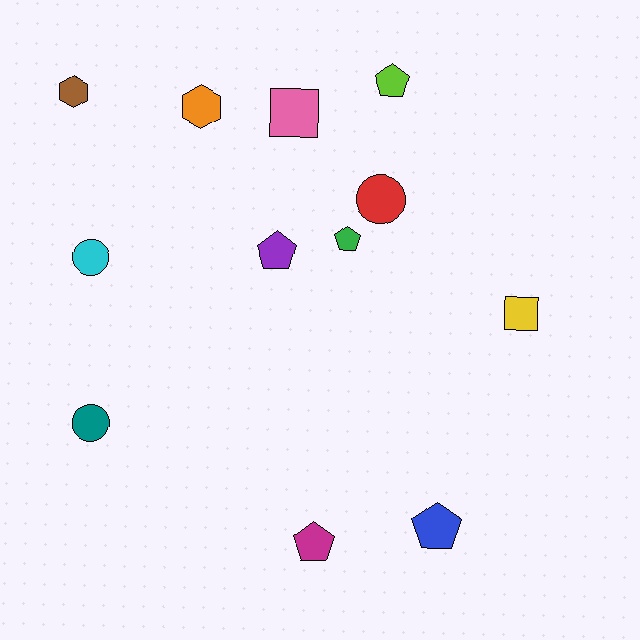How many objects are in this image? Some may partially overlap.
There are 12 objects.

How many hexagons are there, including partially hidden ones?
There are 2 hexagons.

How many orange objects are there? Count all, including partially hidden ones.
There is 1 orange object.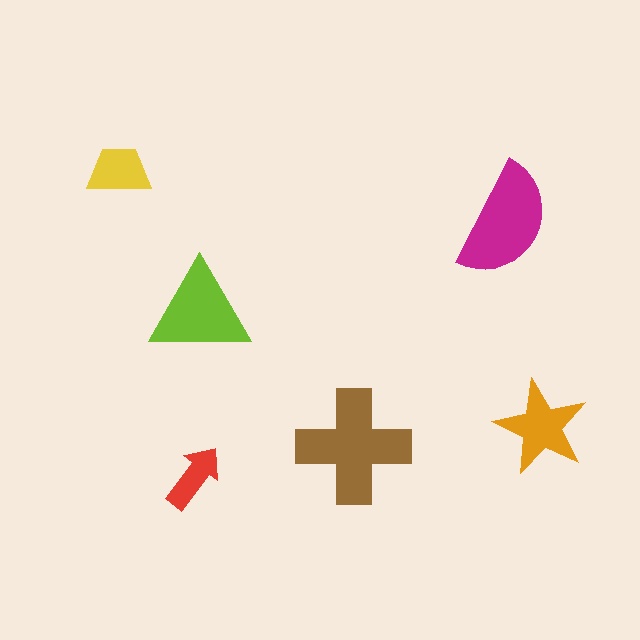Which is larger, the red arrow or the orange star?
The orange star.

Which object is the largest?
The brown cross.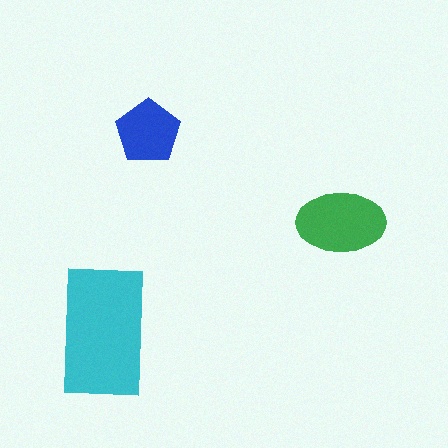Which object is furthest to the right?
The green ellipse is rightmost.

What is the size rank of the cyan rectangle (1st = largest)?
1st.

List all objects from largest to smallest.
The cyan rectangle, the green ellipse, the blue pentagon.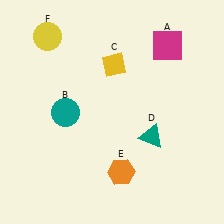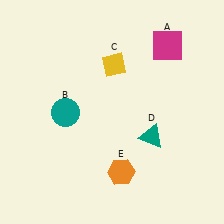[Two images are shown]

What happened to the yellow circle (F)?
The yellow circle (F) was removed in Image 2. It was in the top-left area of Image 1.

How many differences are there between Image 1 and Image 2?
There is 1 difference between the two images.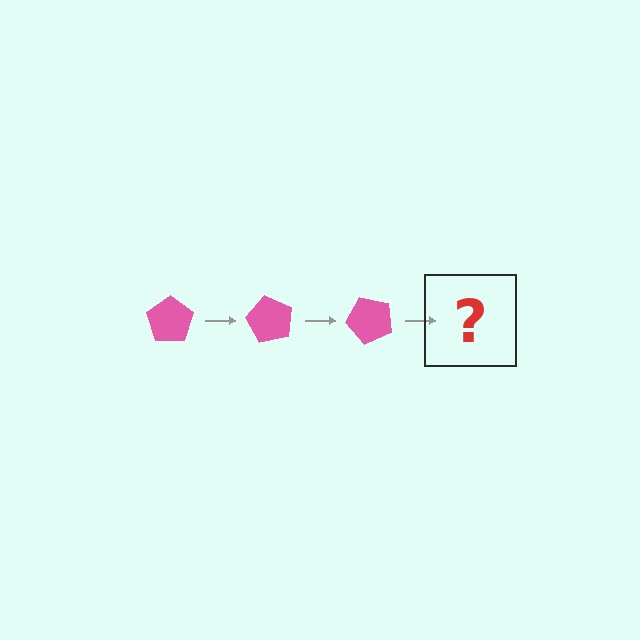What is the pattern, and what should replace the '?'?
The pattern is that the pentagon rotates 60 degrees each step. The '?' should be a pink pentagon rotated 180 degrees.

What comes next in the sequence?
The next element should be a pink pentagon rotated 180 degrees.